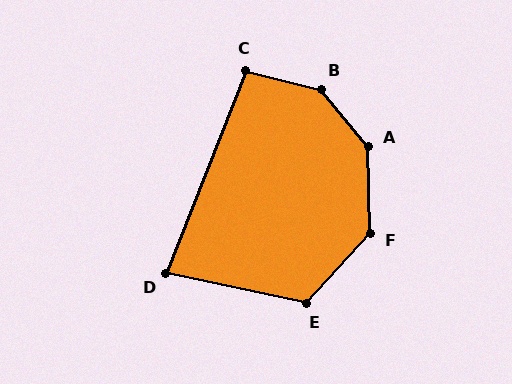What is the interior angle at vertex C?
Approximately 98 degrees (obtuse).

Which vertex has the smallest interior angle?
D, at approximately 80 degrees.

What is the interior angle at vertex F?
Approximately 136 degrees (obtuse).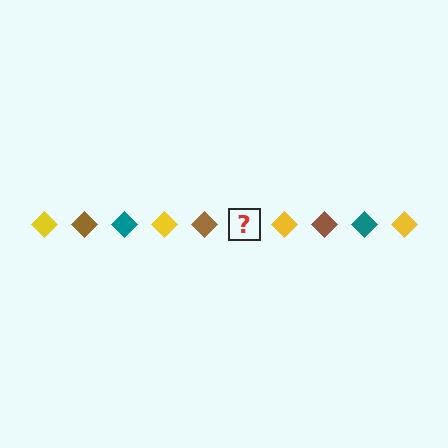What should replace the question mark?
The question mark should be replaced with a teal diamond.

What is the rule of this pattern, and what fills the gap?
The rule is that the pattern cycles through yellow, brown, teal diamonds. The gap should be filled with a teal diamond.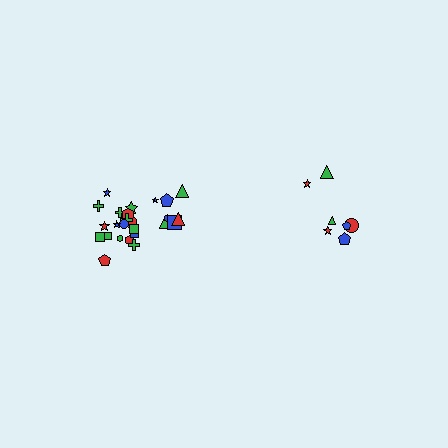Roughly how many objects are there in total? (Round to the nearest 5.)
Roughly 30 objects in total.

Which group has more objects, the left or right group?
The left group.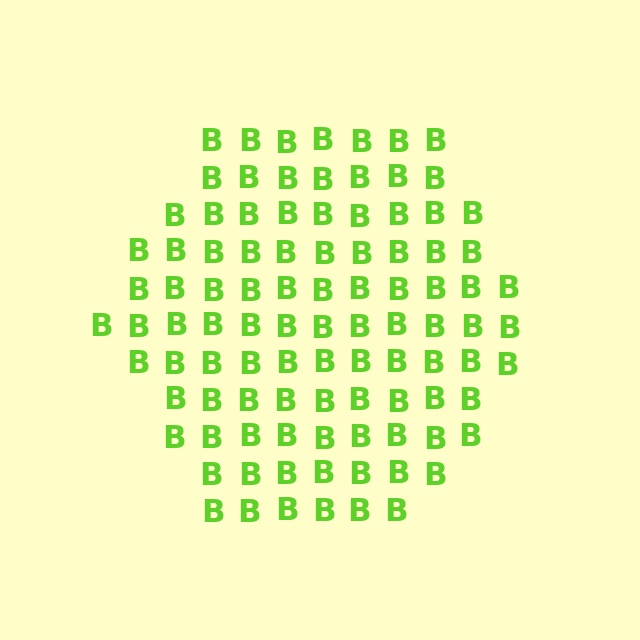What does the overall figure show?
The overall figure shows a hexagon.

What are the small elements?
The small elements are letter B's.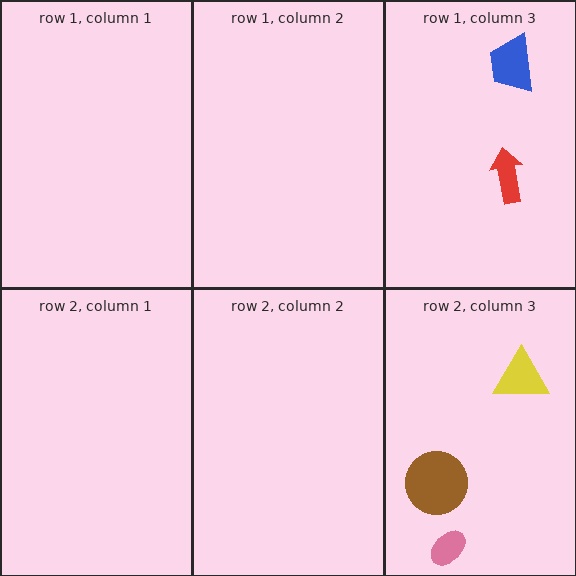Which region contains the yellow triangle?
The row 2, column 3 region.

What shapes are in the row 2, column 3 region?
The pink ellipse, the yellow triangle, the brown circle.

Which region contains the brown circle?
The row 2, column 3 region.